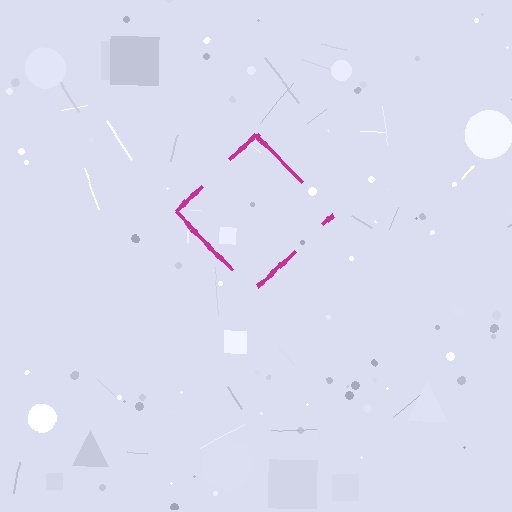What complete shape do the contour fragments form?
The contour fragments form a diamond.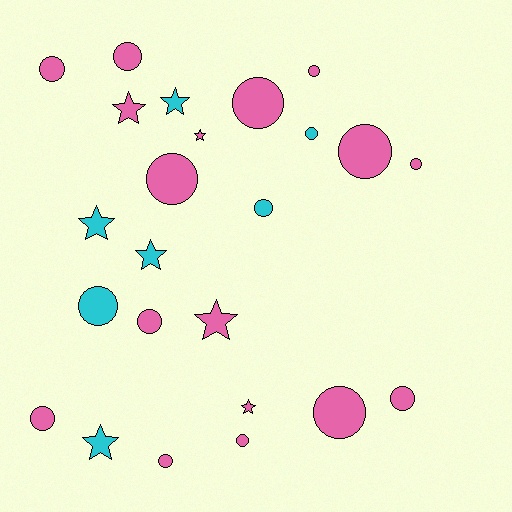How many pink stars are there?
There are 4 pink stars.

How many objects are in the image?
There are 24 objects.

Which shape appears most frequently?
Circle, with 16 objects.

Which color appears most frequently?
Pink, with 17 objects.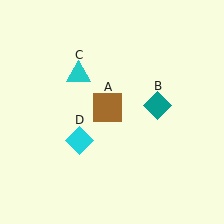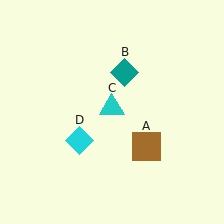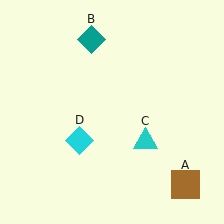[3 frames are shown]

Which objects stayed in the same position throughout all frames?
Cyan diamond (object D) remained stationary.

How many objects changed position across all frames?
3 objects changed position: brown square (object A), teal diamond (object B), cyan triangle (object C).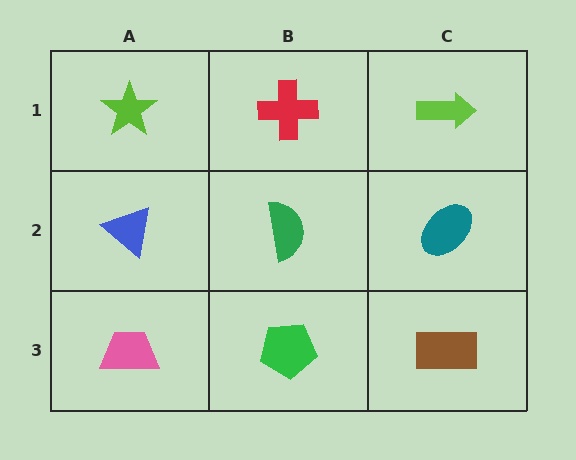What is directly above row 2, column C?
A lime arrow.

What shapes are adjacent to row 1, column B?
A green semicircle (row 2, column B), a lime star (row 1, column A), a lime arrow (row 1, column C).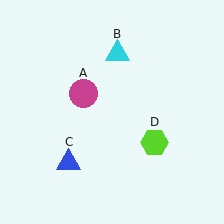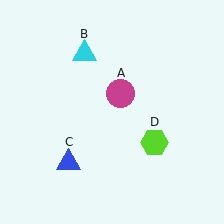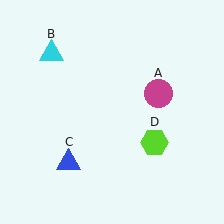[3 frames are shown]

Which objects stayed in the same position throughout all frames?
Blue triangle (object C) and lime hexagon (object D) remained stationary.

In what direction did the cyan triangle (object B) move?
The cyan triangle (object B) moved left.